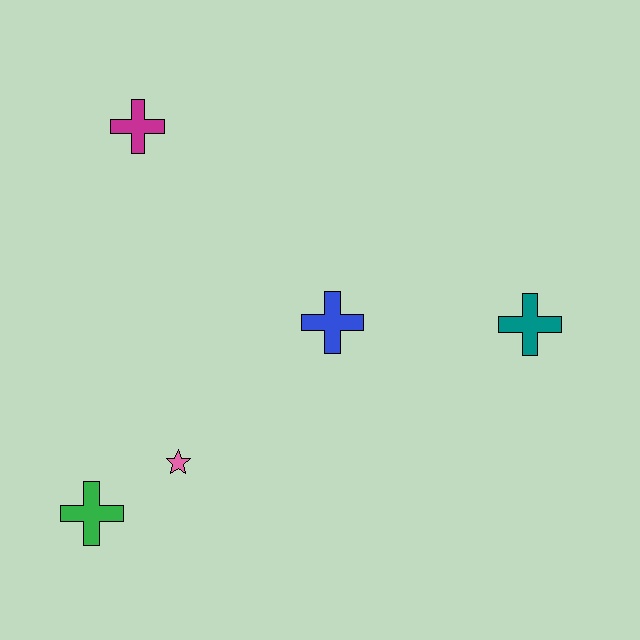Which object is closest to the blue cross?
The teal cross is closest to the blue cross.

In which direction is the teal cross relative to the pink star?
The teal cross is to the right of the pink star.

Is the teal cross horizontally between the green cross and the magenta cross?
No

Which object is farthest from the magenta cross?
The teal cross is farthest from the magenta cross.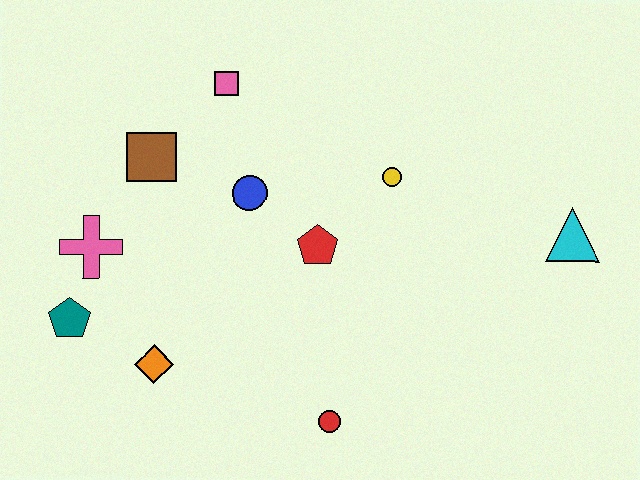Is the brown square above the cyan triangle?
Yes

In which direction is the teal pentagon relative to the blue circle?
The teal pentagon is to the left of the blue circle.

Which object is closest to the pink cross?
The teal pentagon is closest to the pink cross.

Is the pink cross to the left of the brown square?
Yes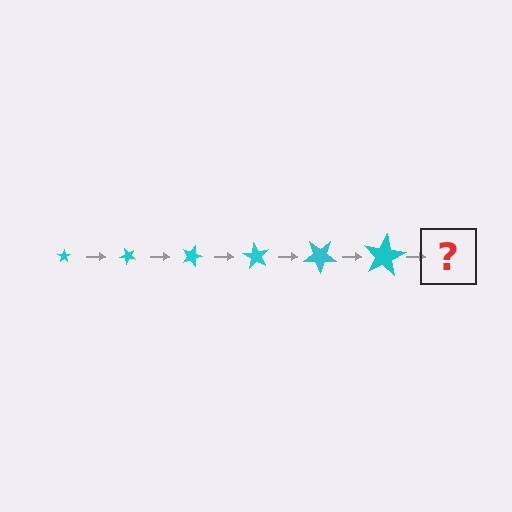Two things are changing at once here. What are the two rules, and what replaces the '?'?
The two rules are that the star grows larger each step and it rotates 45 degrees each step. The '?' should be a star, larger than the previous one and rotated 270 degrees from the start.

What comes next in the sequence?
The next element should be a star, larger than the previous one and rotated 270 degrees from the start.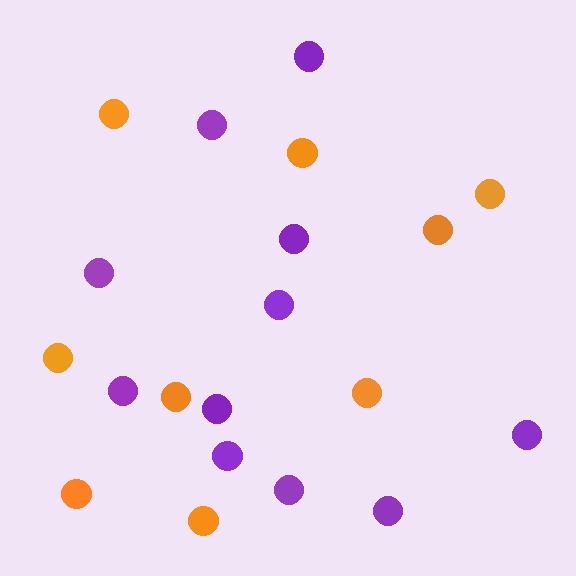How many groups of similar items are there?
There are 2 groups: one group of orange circles (9) and one group of purple circles (11).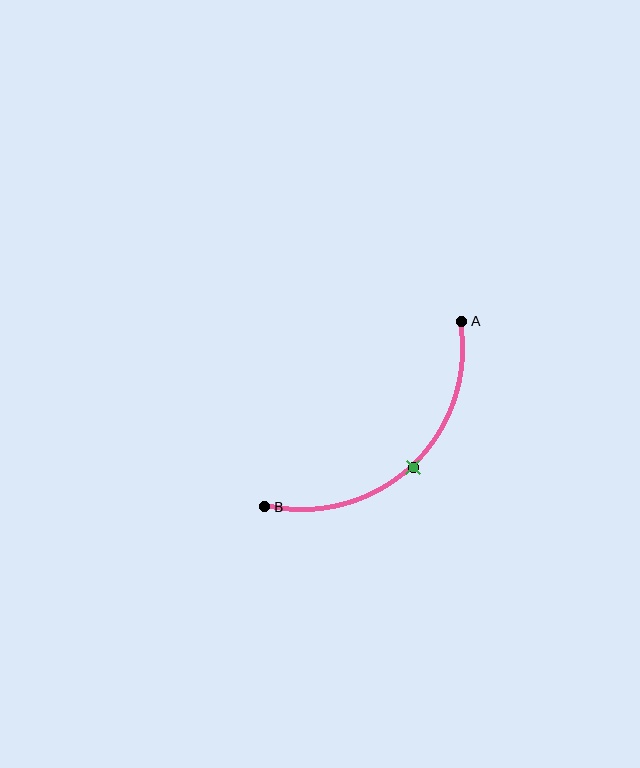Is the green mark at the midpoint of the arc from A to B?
Yes. The green mark lies on the arc at equal arc-length from both A and B — it is the arc midpoint.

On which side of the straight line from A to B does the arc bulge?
The arc bulges below and to the right of the straight line connecting A and B.